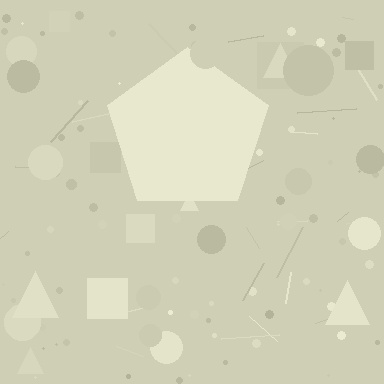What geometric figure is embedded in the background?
A pentagon is embedded in the background.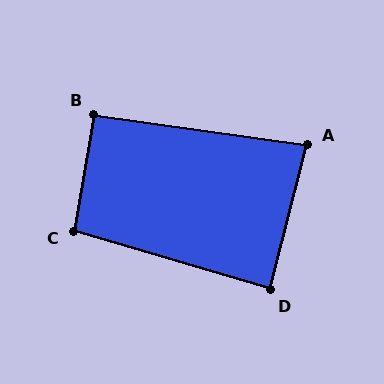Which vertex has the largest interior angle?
C, at approximately 97 degrees.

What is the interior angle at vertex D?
Approximately 88 degrees (approximately right).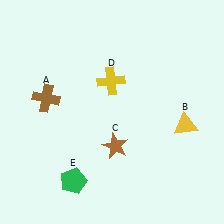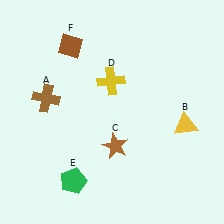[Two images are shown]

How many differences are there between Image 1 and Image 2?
There is 1 difference between the two images.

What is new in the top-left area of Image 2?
A brown diamond (F) was added in the top-left area of Image 2.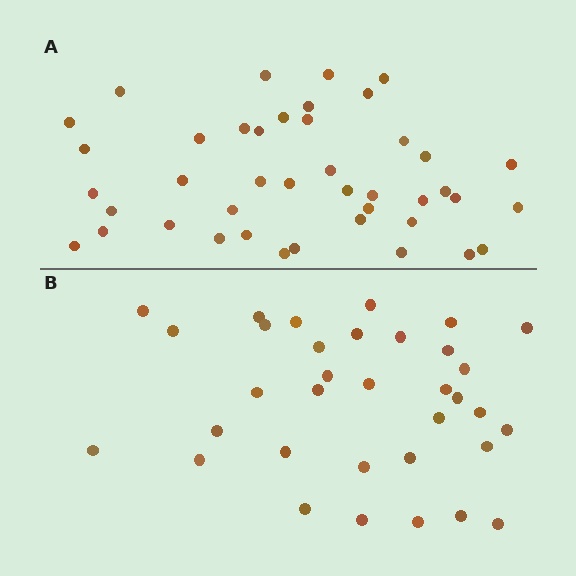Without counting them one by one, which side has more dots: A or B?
Region A (the top region) has more dots.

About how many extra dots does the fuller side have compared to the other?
Region A has roughly 8 or so more dots than region B.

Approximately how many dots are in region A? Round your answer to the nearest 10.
About 40 dots. (The exact count is 42, which rounds to 40.)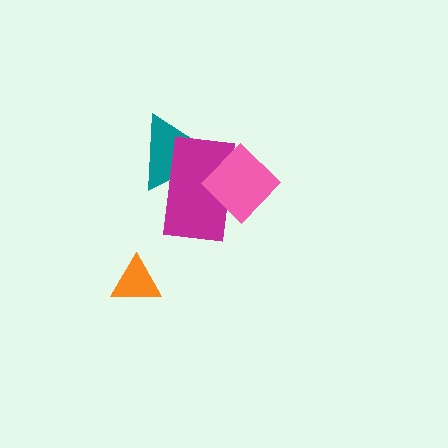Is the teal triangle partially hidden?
Yes, it is partially covered by another shape.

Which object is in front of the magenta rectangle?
The pink diamond is in front of the magenta rectangle.